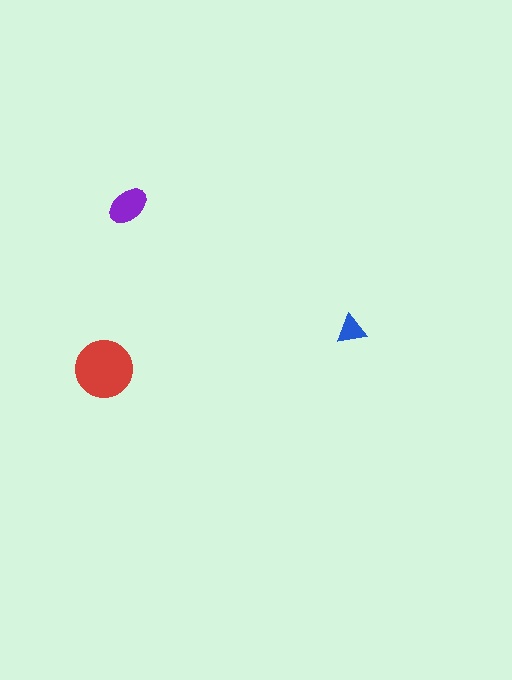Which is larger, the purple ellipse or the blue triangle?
The purple ellipse.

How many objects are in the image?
There are 3 objects in the image.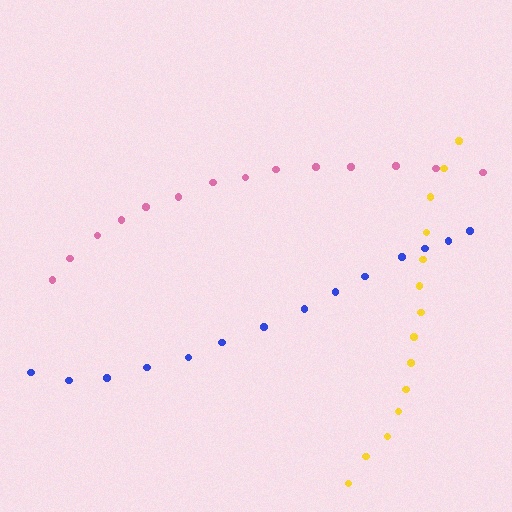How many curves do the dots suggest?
There are 3 distinct paths.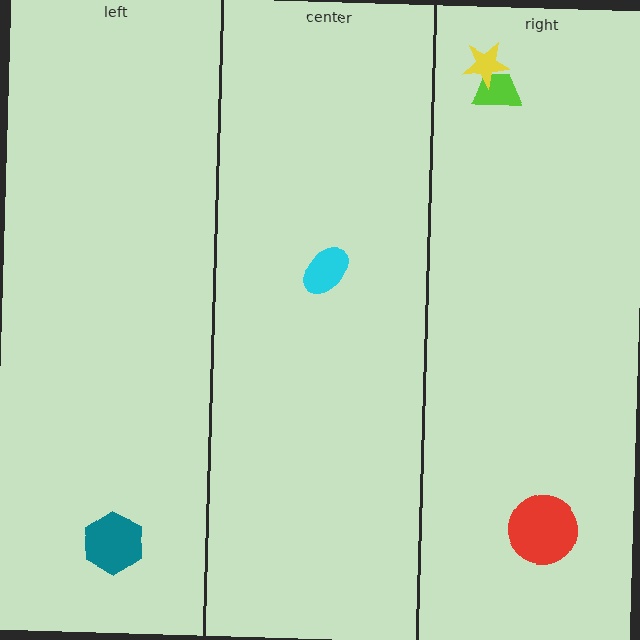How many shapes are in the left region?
1.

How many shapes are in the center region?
1.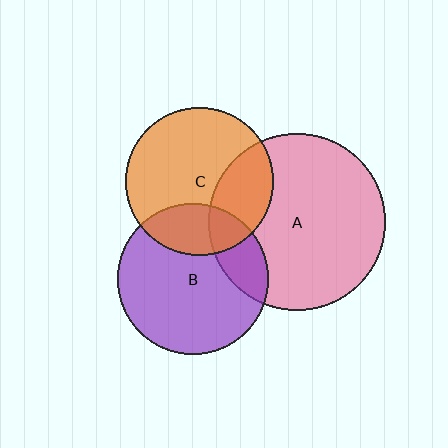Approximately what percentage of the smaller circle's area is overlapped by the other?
Approximately 20%.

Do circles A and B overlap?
Yes.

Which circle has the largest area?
Circle A (pink).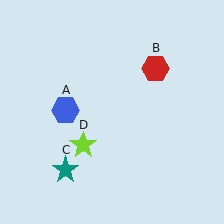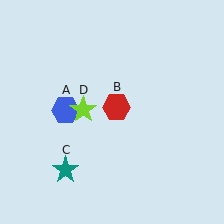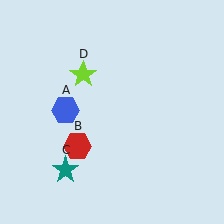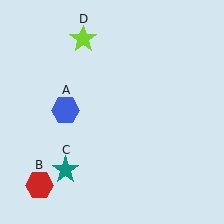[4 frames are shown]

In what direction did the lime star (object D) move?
The lime star (object D) moved up.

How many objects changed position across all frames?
2 objects changed position: red hexagon (object B), lime star (object D).